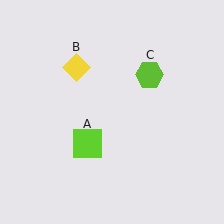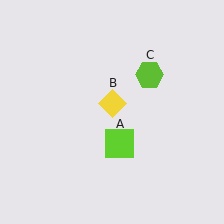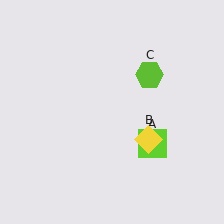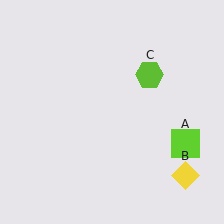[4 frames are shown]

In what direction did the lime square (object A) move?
The lime square (object A) moved right.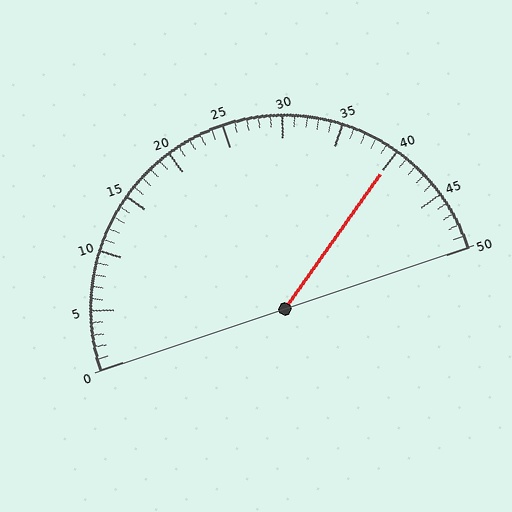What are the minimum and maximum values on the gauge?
The gauge ranges from 0 to 50.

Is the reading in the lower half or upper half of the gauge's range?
The reading is in the upper half of the range (0 to 50).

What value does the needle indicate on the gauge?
The needle indicates approximately 40.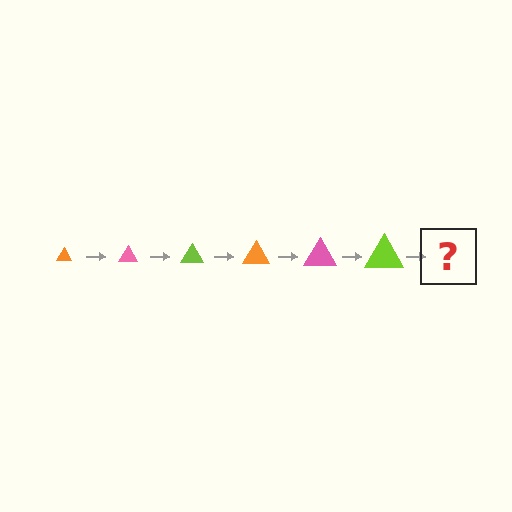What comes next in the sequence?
The next element should be an orange triangle, larger than the previous one.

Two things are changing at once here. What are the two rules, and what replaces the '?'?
The two rules are that the triangle grows larger each step and the color cycles through orange, pink, and lime. The '?' should be an orange triangle, larger than the previous one.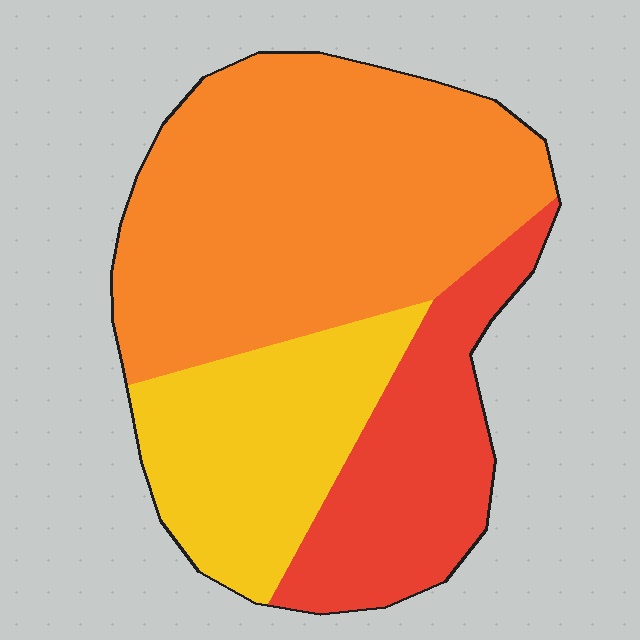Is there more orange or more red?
Orange.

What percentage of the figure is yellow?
Yellow covers roughly 25% of the figure.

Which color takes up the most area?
Orange, at roughly 50%.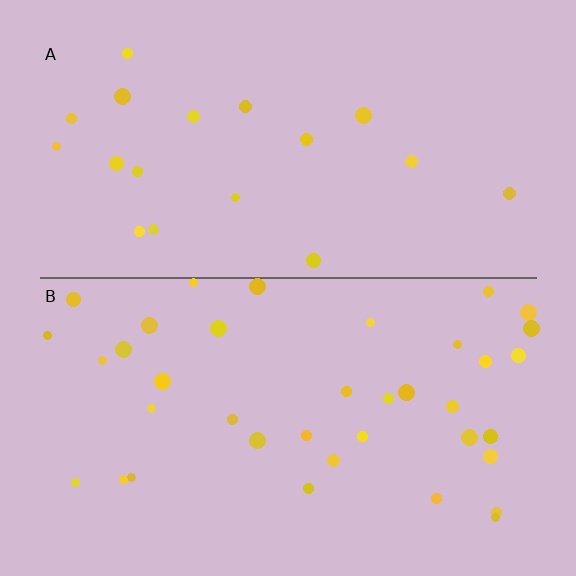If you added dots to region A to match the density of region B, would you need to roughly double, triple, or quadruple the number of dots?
Approximately double.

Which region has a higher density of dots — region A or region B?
B (the bottom).